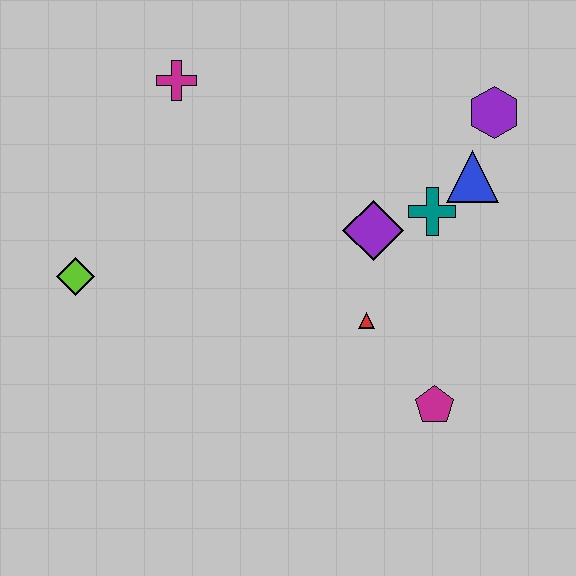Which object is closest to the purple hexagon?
The blue triangle is closest to the purple hexagon.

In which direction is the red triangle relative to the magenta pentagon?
The red triangle is above the magenta pentagon.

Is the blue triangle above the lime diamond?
Yes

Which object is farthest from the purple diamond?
The lime diamond is farthest from the purple diamond.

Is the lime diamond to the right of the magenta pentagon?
No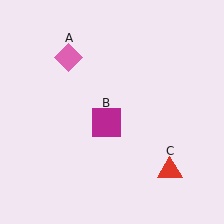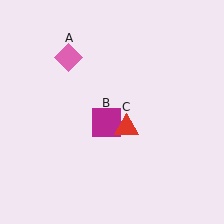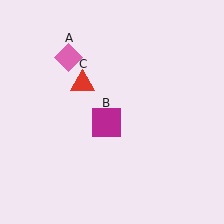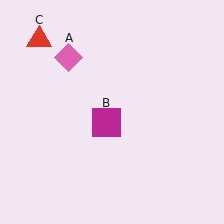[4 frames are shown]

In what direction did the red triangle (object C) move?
The red triangle (object C) moved up and to the left.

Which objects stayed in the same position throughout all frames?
Pink diamond (object A) and magenta square (object B) remained stationary.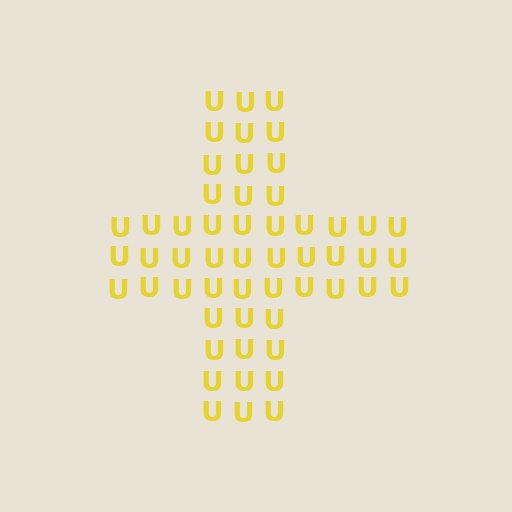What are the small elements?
The small elements are letter U's.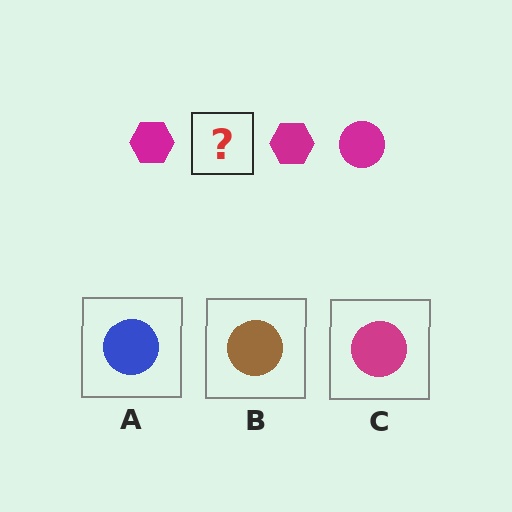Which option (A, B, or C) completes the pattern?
C.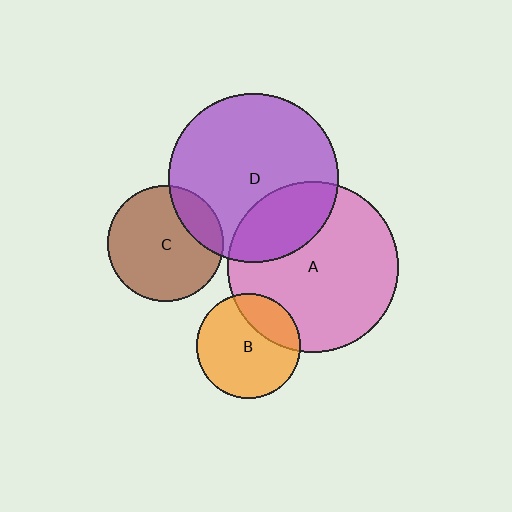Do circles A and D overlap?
Yes.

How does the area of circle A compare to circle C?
Approximately 2.2 times.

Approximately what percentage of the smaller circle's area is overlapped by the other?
Approximately 25%.